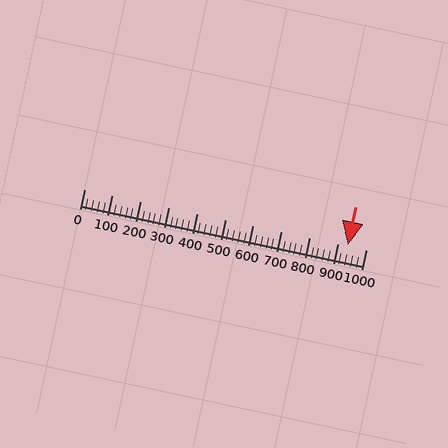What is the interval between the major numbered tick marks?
The major tick marks are spaced 100 units apart.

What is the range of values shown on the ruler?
The ruler shows values from 0 to 1000.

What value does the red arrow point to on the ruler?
The red arrow points to approximately 936.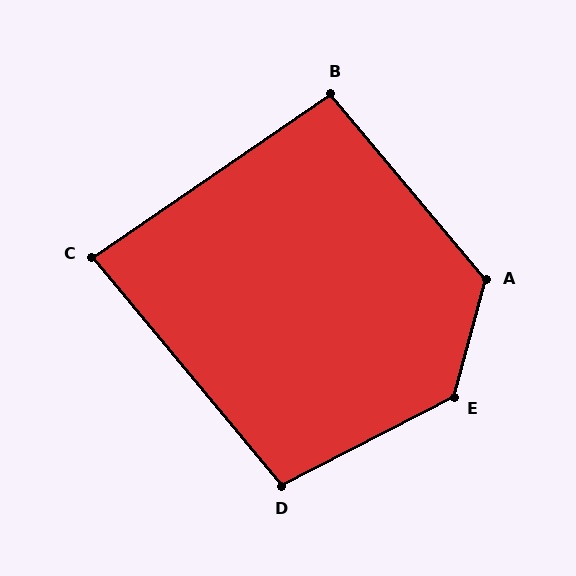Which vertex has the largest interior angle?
E, at approximately 133 degrees.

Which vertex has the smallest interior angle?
C, at approximately 85 degrees.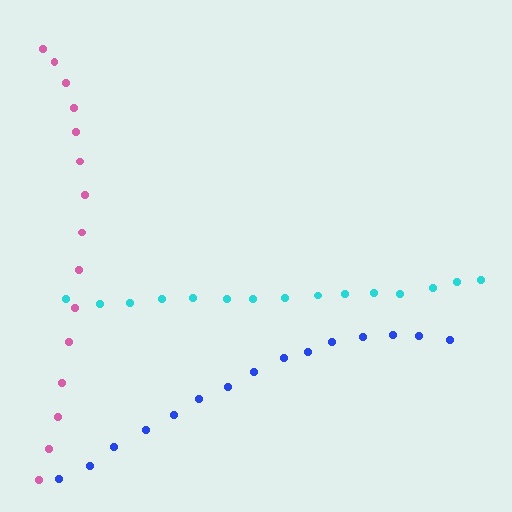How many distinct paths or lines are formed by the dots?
There are 3 distinct paths.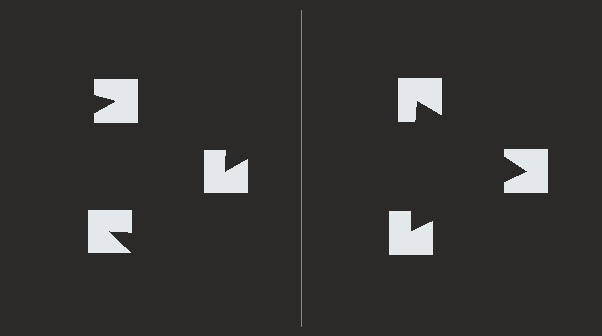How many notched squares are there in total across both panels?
6 — 3 on each side.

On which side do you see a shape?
An illusory triangle appears on the right side. On the left side the wedge cuts are rotated, so no coherent shape forms.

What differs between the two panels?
The notched squares are positioned identically on both sides; only the wedge orientations differ. On the right they align to a triangle; on the left they are misaligned.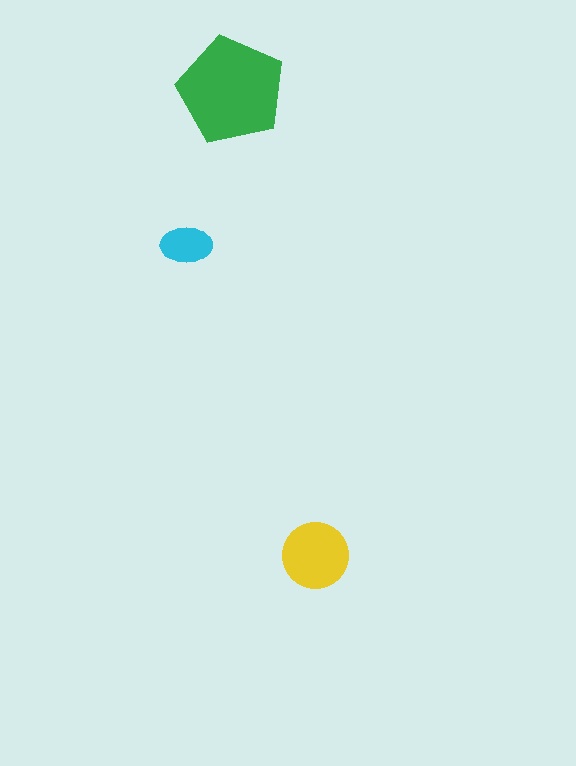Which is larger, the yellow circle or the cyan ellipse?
The yellow circle.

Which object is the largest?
The green pentagon.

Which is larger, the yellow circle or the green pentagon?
The green pentagon.